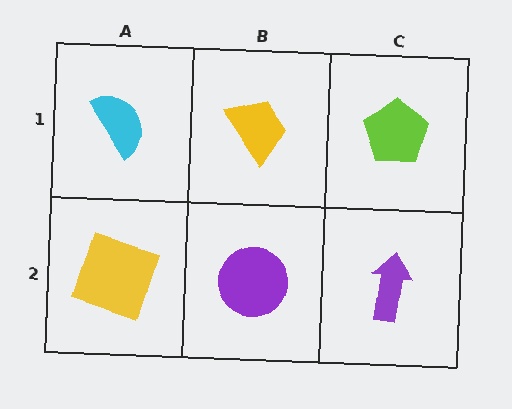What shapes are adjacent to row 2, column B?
A yellow trapezoid (row 1, column B), a yellow square (row 2, column A), a purple arrow (row 2, column C).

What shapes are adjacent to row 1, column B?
A purple circle (row 2, column B), a cyan semicircle (row 1, column A), a lime pentagon (row 1, column C).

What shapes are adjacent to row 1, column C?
A purple arrow (row 2, column C), a yellow trapezoid (row 1, column B).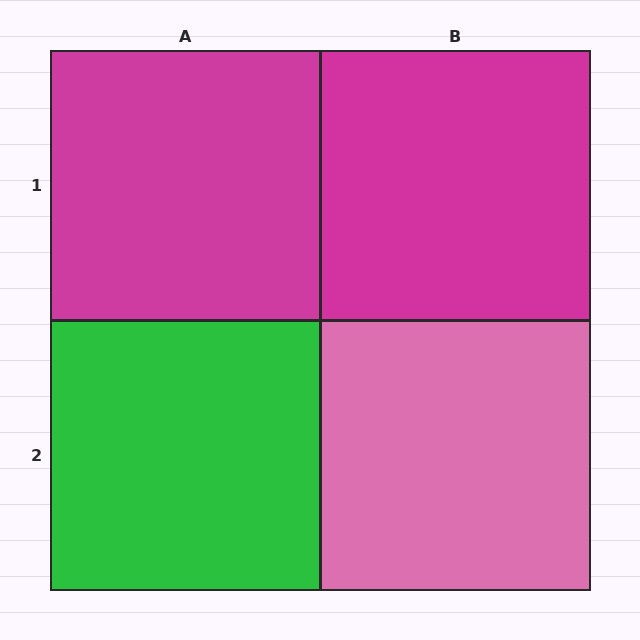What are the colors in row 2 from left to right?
Green, pink.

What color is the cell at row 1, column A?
Magenta.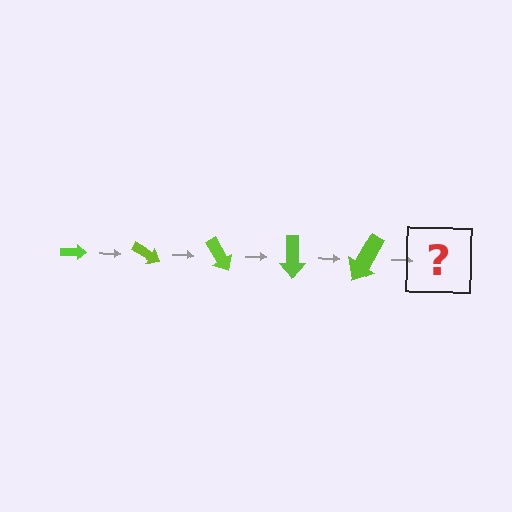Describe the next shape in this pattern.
It should be an arrow, larger than the previous one and rotated 150 degrees from the start.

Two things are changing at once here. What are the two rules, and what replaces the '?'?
The two rules are that the arrow grows larger each step and it rotates 30 degrees each step. The '?' should be an arrow, larger than the previous one and rotated 150 degrees from the start.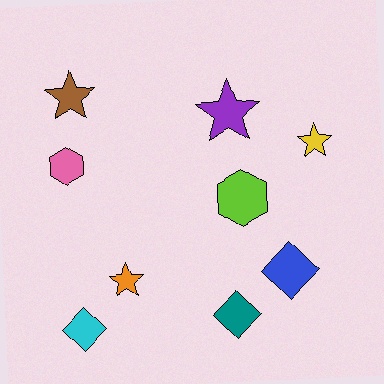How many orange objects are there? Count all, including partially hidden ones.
There is 1 orange object.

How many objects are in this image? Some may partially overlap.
There are 9 objects.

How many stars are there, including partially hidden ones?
There are 4 stars.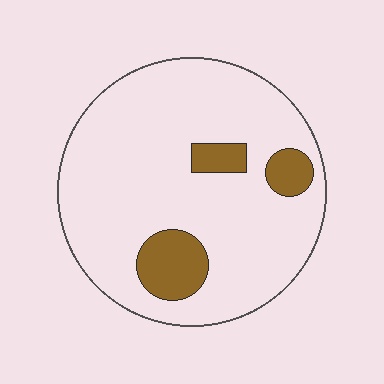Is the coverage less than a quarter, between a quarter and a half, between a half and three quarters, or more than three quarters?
Less than a quarter.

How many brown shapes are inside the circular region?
3.